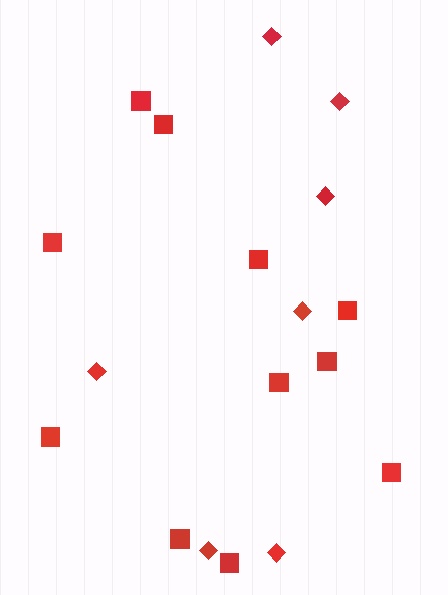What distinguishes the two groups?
There are 2 groups: one group of squares (11) and one group of diamonds (7).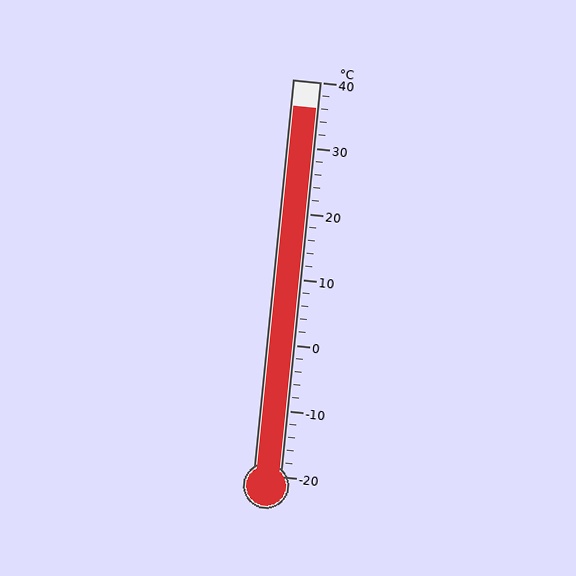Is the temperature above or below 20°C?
The temperature is above 20°C.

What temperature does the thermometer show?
The thermometer shows approximately 36°C.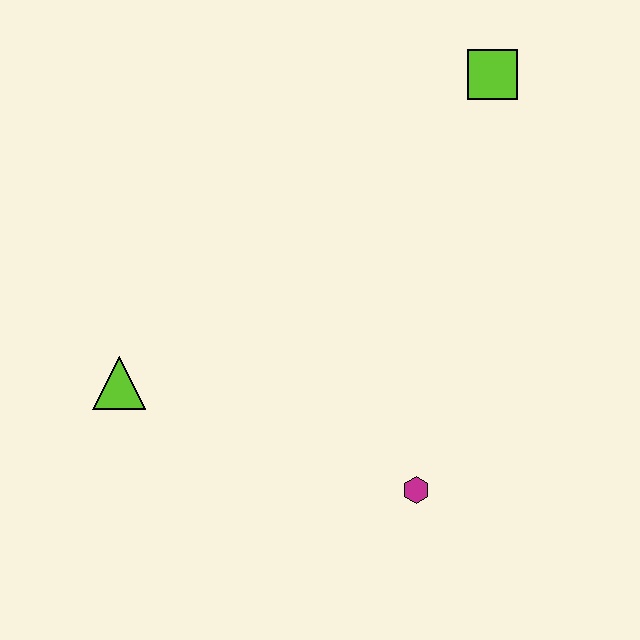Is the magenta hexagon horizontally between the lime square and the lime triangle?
Yes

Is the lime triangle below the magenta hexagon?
No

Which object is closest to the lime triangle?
The magenta hexagon is closest to the lime triangle.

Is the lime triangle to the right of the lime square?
No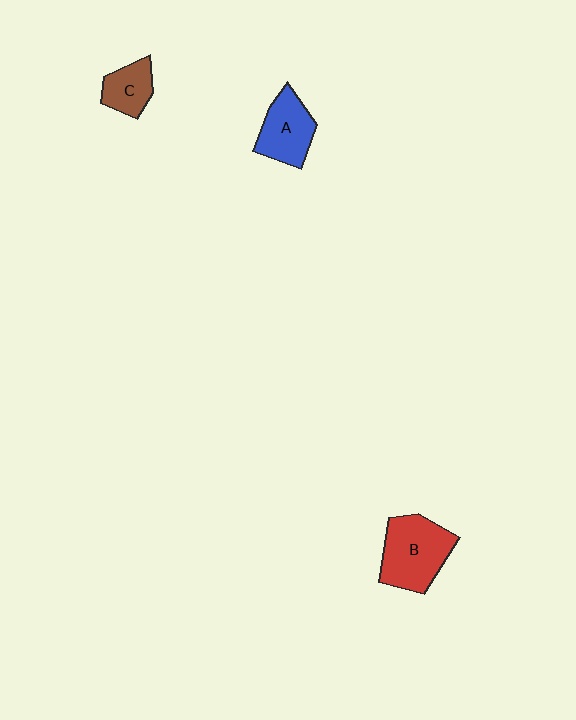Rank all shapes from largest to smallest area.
From largest to smallest: B (red), A (blue), C (brown).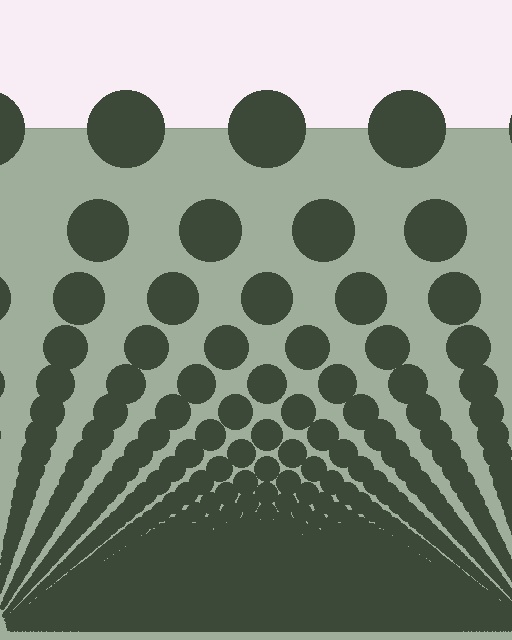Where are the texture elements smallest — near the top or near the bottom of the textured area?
Near the bottom.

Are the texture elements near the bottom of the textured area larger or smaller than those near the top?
Smaller. The gradient is inverted — elements near the bottom are smaller and denser.